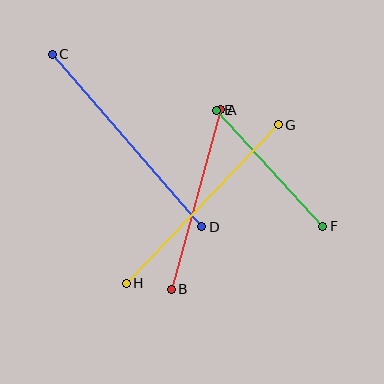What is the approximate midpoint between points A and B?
The midpoint is at approximately (196, 200) pixels.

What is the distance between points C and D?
The distance is approximately 228 pixels.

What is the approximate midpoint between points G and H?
The midpoint is at approximately (202, 204) pixels.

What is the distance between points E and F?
The distance is approximately 157 pixels.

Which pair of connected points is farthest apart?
Points C and D are farthest apart.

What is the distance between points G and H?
The distance is approximately 219 pixels.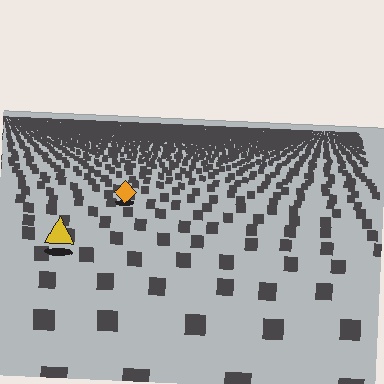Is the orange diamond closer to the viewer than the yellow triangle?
No. The yellow triangle is closer — you can tell from the texture gradient: the ground texture is coarser near it.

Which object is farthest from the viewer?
The orange diamond is farthest from the viewer. It appears smaller and the ground texture around it is denser.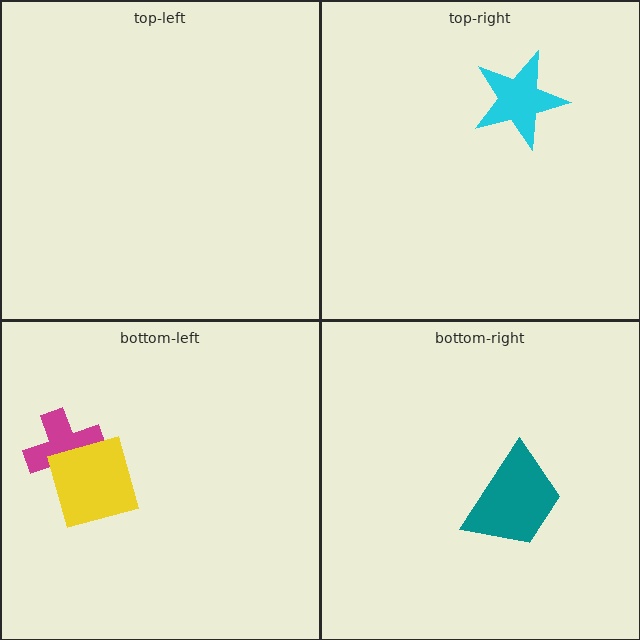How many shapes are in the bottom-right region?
1.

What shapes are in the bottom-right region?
The teal trapezoid.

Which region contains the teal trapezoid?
The bottom-right region.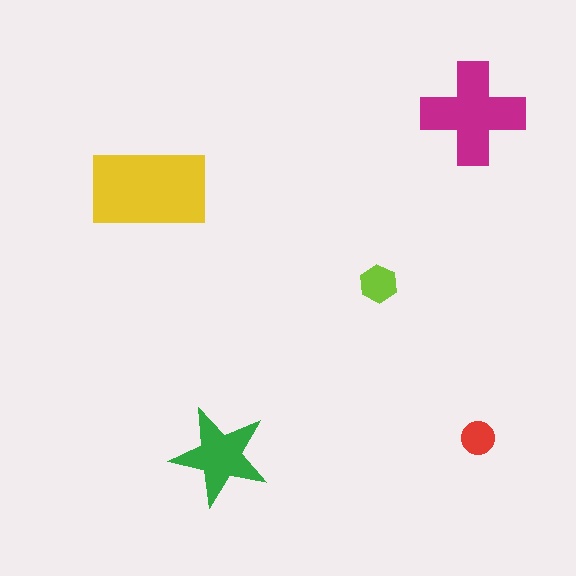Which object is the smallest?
The red circle.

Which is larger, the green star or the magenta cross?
The magenta cross.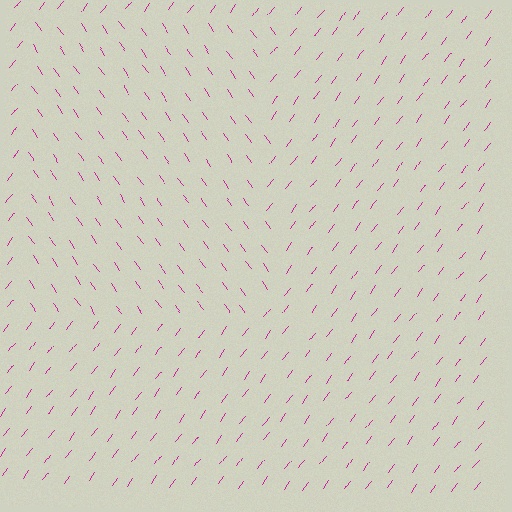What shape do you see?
I see a rectangle.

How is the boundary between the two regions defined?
The boundary is defined purely by a change in line orientation (approximately 72 degrees difference). All lines are the same color and thickness.